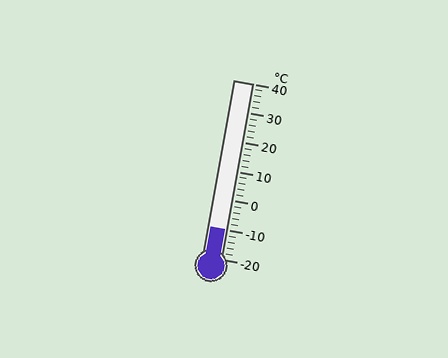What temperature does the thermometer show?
The thermometer shows approximately -10°C.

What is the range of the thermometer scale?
The thermometer scale ranges from -20°C to 40°C.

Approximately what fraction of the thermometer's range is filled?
The thermometer is filled to approximately 15% of its range.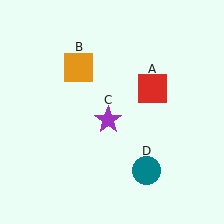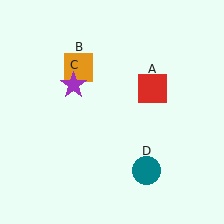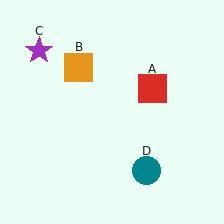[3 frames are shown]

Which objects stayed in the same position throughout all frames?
Red square (object A) and orange square (object B) and teal circle (object D) remained stationary.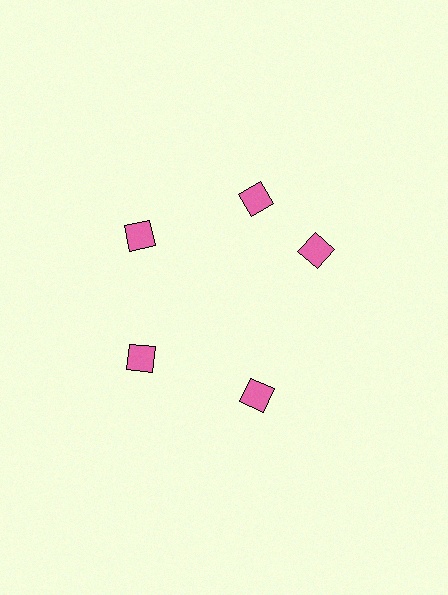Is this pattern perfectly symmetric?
No. The 5 pink squares are arranged in a ring, but one element near the 3 o'clock position is rotated out of alignment along the ring, breaking the 5-fold rotational symmetry.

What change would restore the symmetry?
The symmetry would be restored by rotating it back into even spacing with its neighbors so that all 5 squares sit at equal angles and equal distance from the center.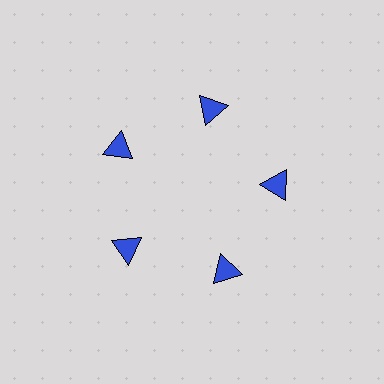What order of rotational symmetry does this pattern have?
This pattern has 5-fold rotational symmetry.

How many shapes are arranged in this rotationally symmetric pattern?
There are 5 shapes, arranged in 5 groups of 1.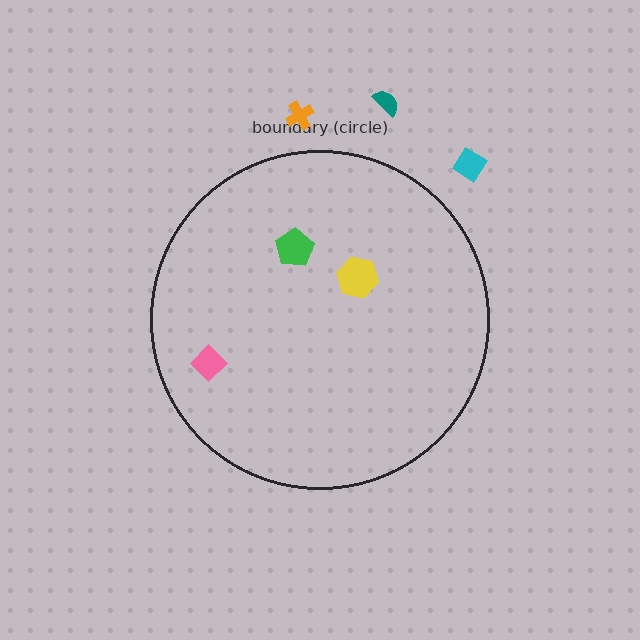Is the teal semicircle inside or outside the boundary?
Outside.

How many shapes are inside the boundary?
3 inside, 3 outside.